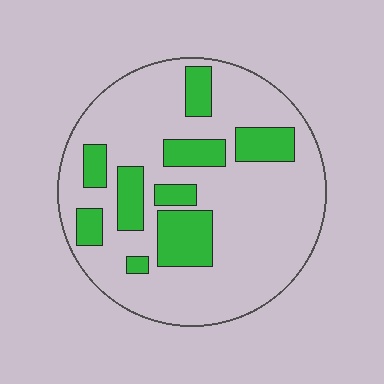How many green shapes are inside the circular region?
9.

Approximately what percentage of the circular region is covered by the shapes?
Approximately 25%.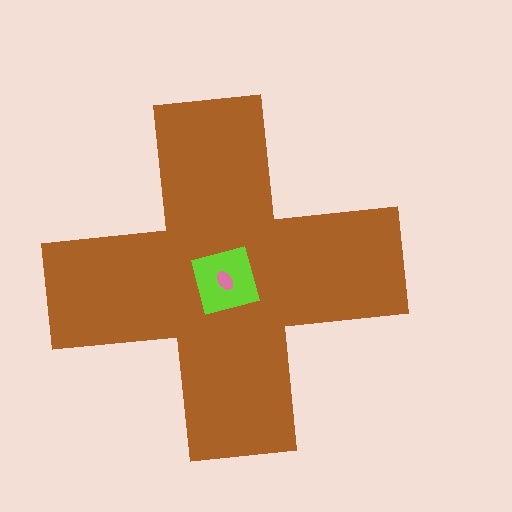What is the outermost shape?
The brown cross.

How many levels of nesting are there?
3.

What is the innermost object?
The pink ellipse.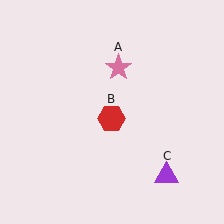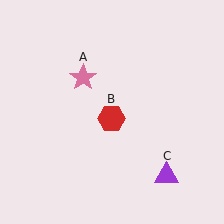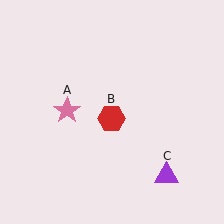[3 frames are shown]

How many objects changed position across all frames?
1 object changed position: pink star (object A).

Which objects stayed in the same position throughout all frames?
Red hexagon (object B) and purple triangle (object C) remained stationary.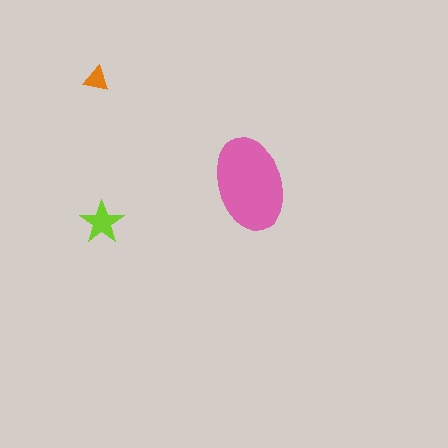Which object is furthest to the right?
The pink ellipse is rightmost.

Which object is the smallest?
The orange triangle.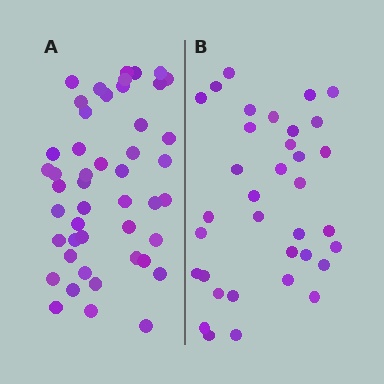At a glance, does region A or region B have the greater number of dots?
Region A (the left region) has more dots.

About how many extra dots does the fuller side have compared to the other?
Region A has roughly 12 or so more dots than region B.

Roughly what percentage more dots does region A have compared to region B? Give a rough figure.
About 35% more.